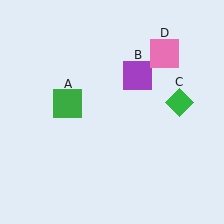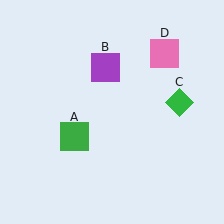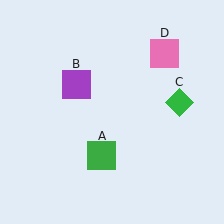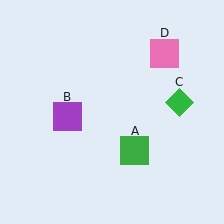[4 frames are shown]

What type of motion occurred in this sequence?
The green square (object A), purple square (object B) rotated counterclockwise around the center of the scene.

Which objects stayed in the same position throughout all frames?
Green diamond (object C) and pink square (object D) remained stationary.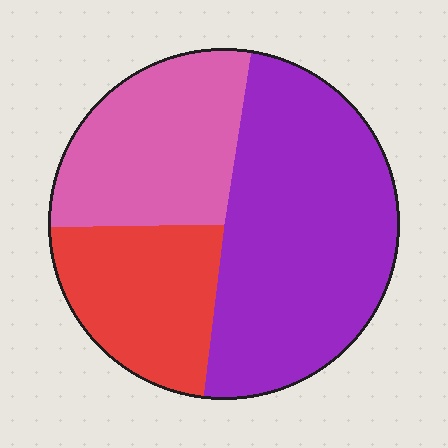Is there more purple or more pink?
Purple.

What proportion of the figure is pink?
Pink takes up about one quarter (1/4) of the figure.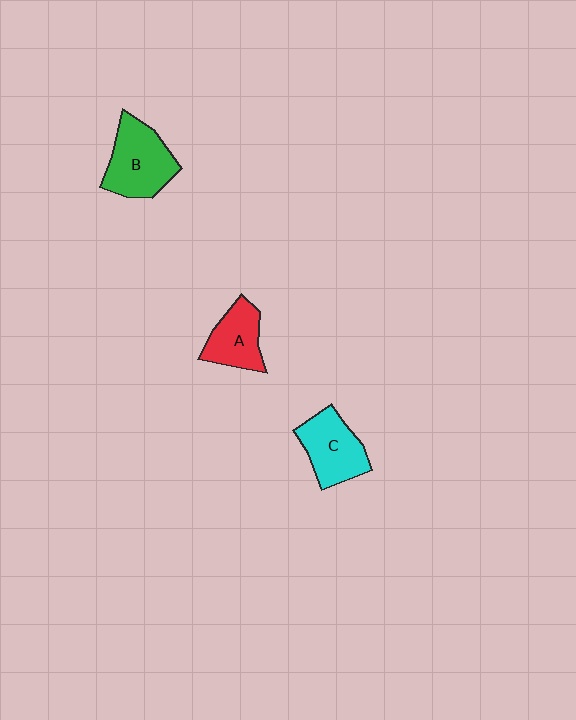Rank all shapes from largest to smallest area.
From largest to smallest: B (green), C (cyan), A (red).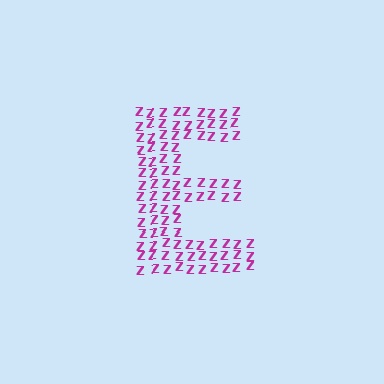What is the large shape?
The large shape is the letter E.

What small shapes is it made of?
It is made of small letter Z's.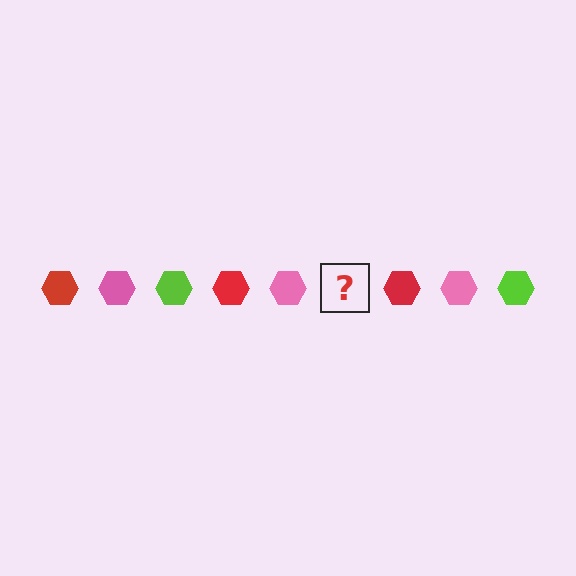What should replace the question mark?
The question mark should be replaced with a lime hexagon.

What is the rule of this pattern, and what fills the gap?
The rule is that the pattern cycles through red, pink, lime hexagons. The gap should be filled with a lime hexagon.